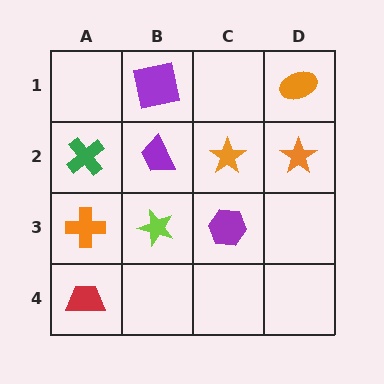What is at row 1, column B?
A purple square.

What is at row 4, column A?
A red trapezoid.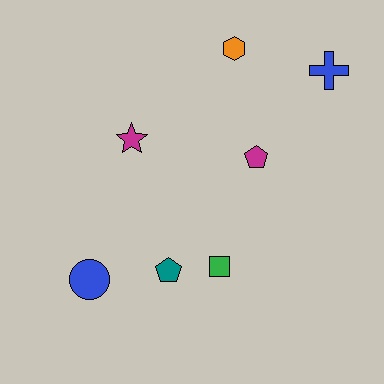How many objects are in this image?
There are 7 objects.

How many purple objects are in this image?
There are no purple objects.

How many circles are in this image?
There is 1 circle.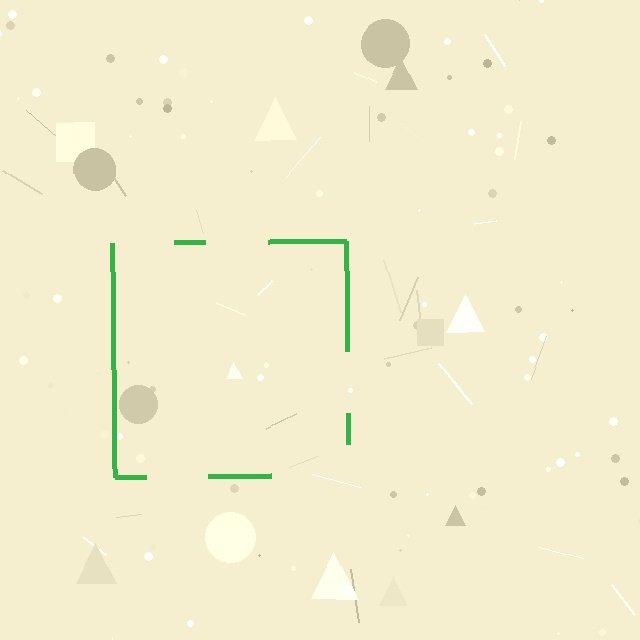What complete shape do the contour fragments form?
The contour fragments form a square.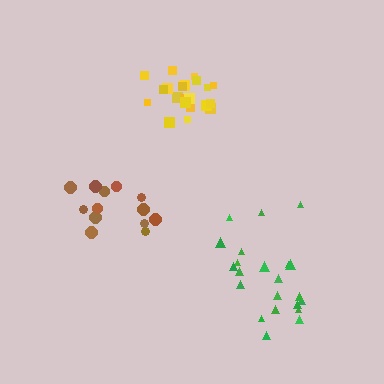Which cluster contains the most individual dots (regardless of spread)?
Green (22).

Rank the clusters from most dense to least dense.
yellow, green, brown.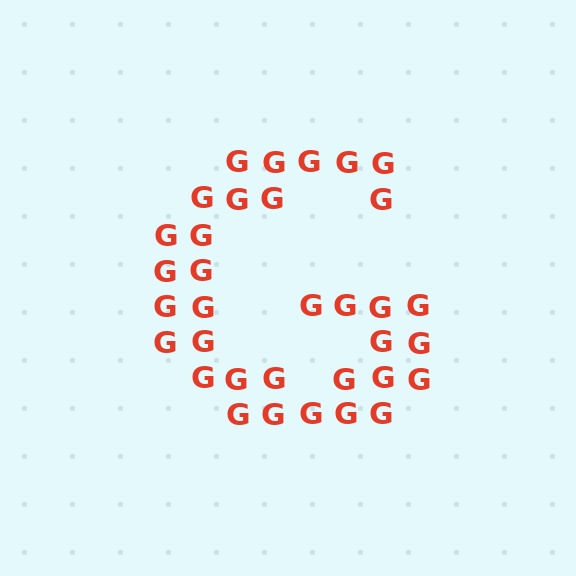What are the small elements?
The small elements are letter G's.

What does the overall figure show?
The overall figure shows the letter G.